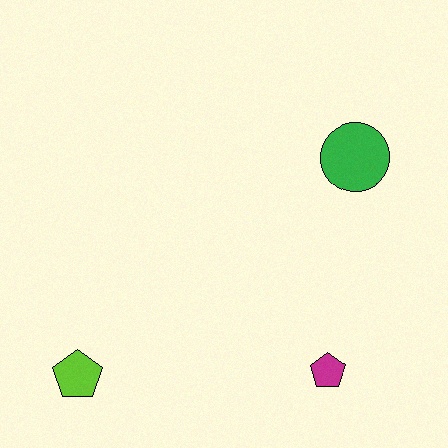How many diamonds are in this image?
There are no diamonds.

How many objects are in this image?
There are 3 objects.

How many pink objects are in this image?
There are no pink objects.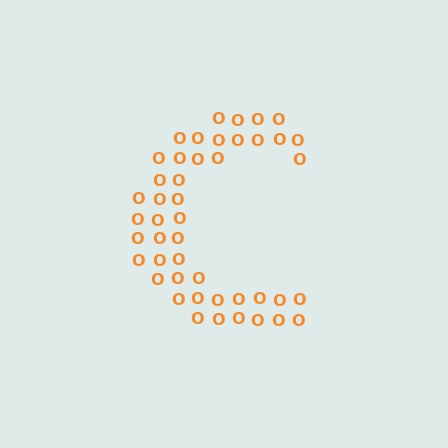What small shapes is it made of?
It is made of small letter O's.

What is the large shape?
The large shape is the letter C.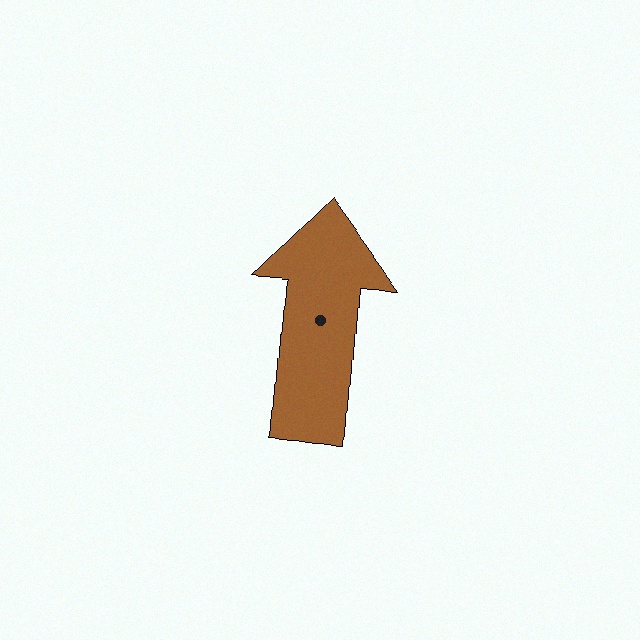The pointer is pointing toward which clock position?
Roughly 12 o'clock.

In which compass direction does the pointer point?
North.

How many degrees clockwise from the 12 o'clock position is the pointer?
Approximately 4 degrees.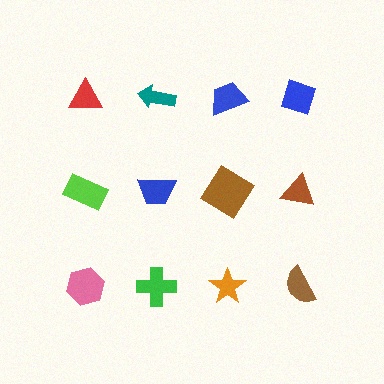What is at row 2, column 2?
A blue trapezoid.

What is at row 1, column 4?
A blue diamond.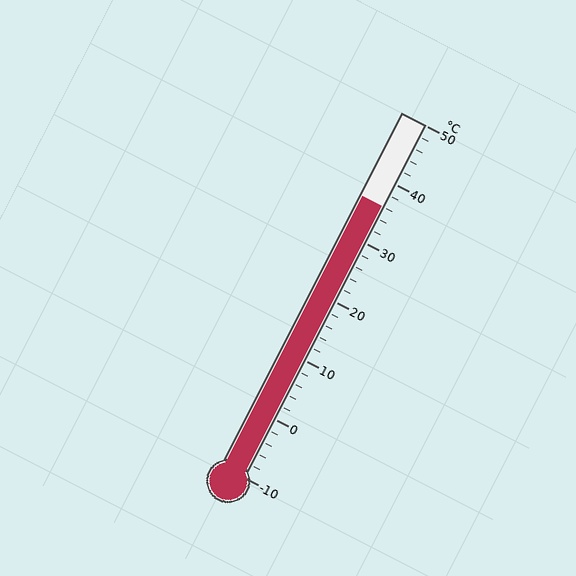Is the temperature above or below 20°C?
The temperature is above 20°C.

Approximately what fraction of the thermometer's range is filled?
The thermometer is filled to approximately 75% of its range.